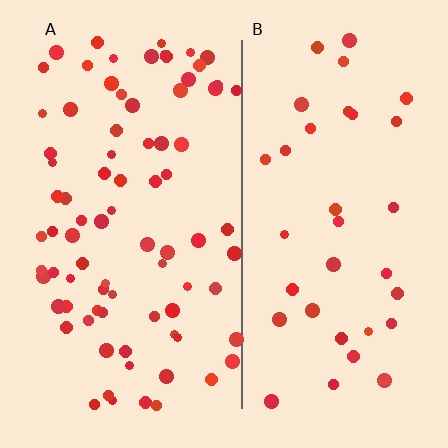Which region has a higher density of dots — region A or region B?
A (the left).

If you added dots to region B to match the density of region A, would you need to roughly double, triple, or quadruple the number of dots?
Approximately double.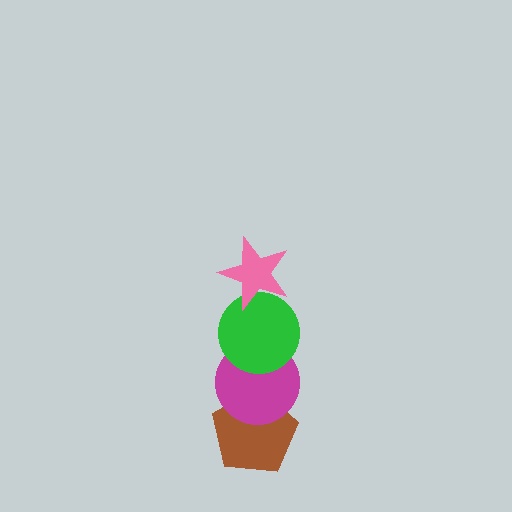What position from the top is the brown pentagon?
The brown pentagon is 4th from the top.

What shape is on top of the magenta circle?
The green circle is on top of the magenta circle.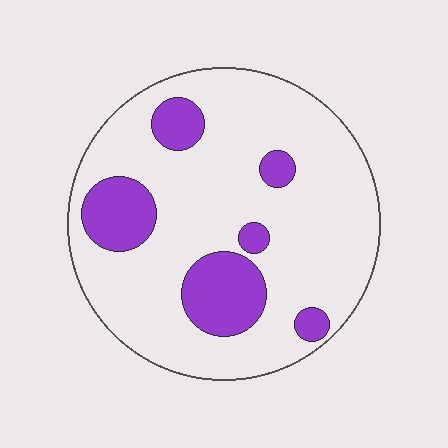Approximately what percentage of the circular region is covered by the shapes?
Approximately 20%.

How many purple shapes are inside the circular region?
6.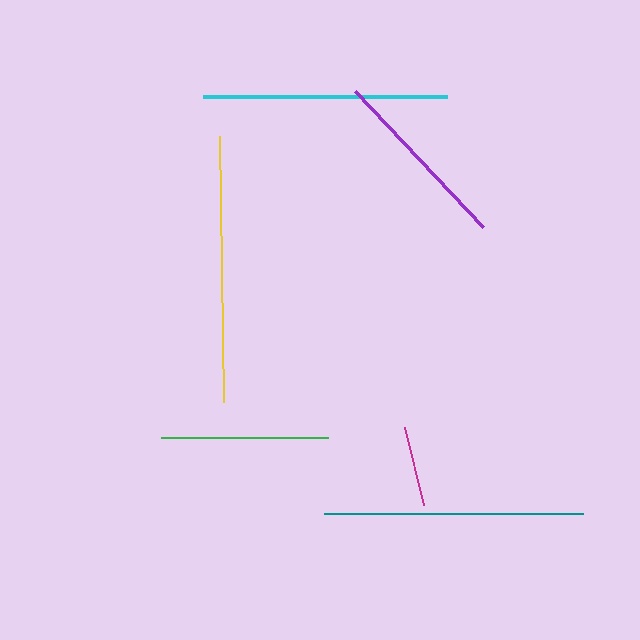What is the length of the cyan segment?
The cyan segment is approximately 244 pixels long.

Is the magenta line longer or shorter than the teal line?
The teal line is longer than the magenta line.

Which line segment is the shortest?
The magenta line is the shortest at approximately 80 pixels.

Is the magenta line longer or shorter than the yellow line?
The yellow line is longer than the magenta line.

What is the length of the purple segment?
The purple segment is approximately 187 pixels long.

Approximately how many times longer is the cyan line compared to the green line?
The cyan line is approximately 1.5 times the length of the green line.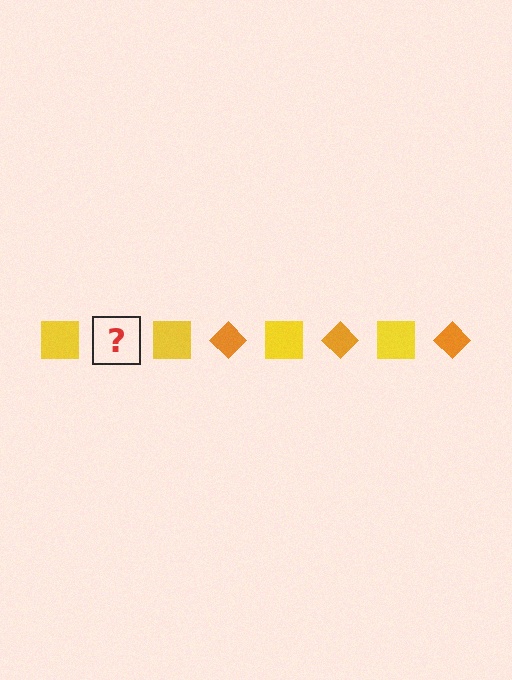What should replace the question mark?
The question mark should be replaced with an orange diamond.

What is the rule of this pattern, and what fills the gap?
The rule is that the pattern alternates between yellow square and orange diamond. The gap should be filled with an orange diamond.